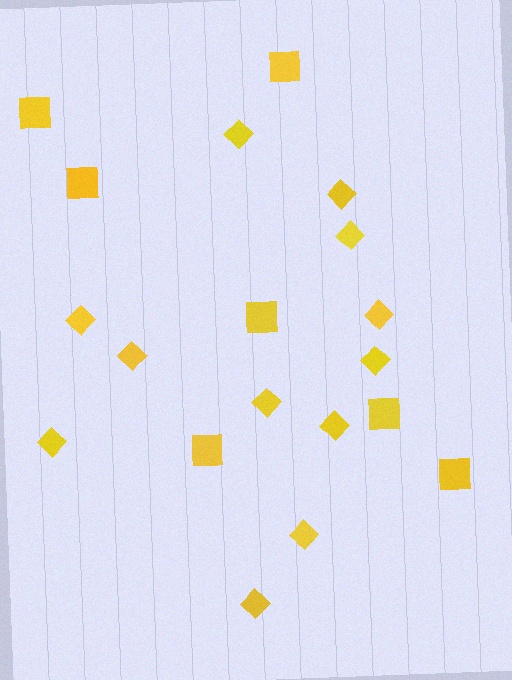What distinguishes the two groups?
There are 2 groups: one group of diamonds (12) and one group of squares (7).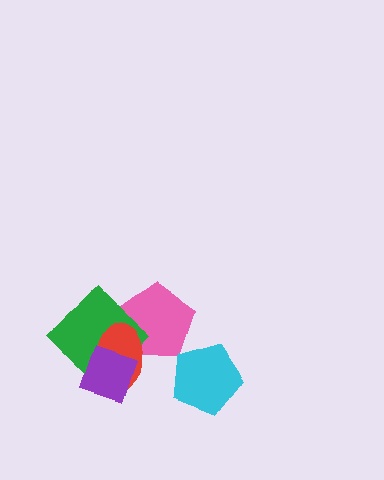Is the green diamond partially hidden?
Yes, it is partially covered by another shape.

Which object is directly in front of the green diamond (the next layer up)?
The red ellipse is directly in front of the green diamond.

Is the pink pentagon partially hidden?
Yes, it is partially covered by another shape.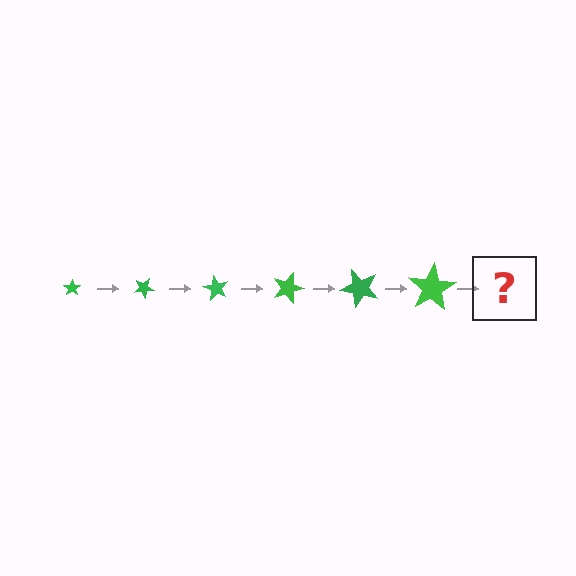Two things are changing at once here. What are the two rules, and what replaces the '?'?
The two rules are that the star grows larger each step and it rotates 30 degrees each step. The '?' should be a star, larger than the previous one and rotated 180 degrees from the start.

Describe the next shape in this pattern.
It should be a star, larger than the previous one and rotated 180 degrees from the start.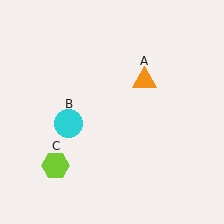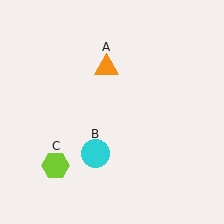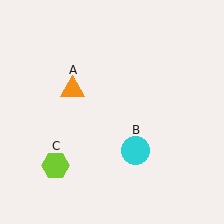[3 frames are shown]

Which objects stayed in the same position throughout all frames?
Lime hexagon (object C) remained stationary.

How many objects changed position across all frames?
2 objects changed position: orange triangle (object A), cyan circle (object B).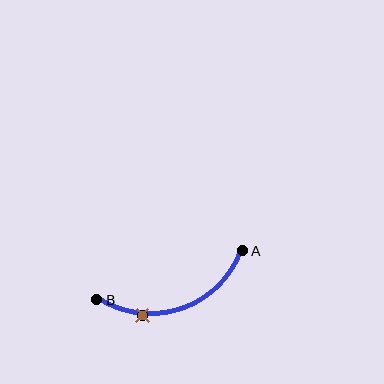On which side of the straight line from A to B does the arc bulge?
The arc bulges below the straight line connecting A and B.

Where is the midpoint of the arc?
The arc midpoint is the point on the curve farthest from the straight line joining A and B. It sits below that line.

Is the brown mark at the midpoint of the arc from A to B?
No. The brown mark lies on the arc but is closer to endpoint B. The arc midpoint would be at the point on the curve equidistant along the arc from both A and B.